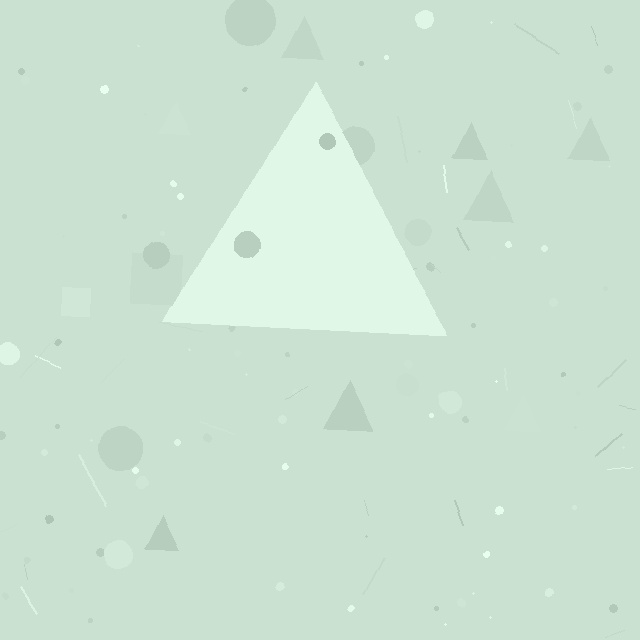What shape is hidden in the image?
A triangle is hidden in the image.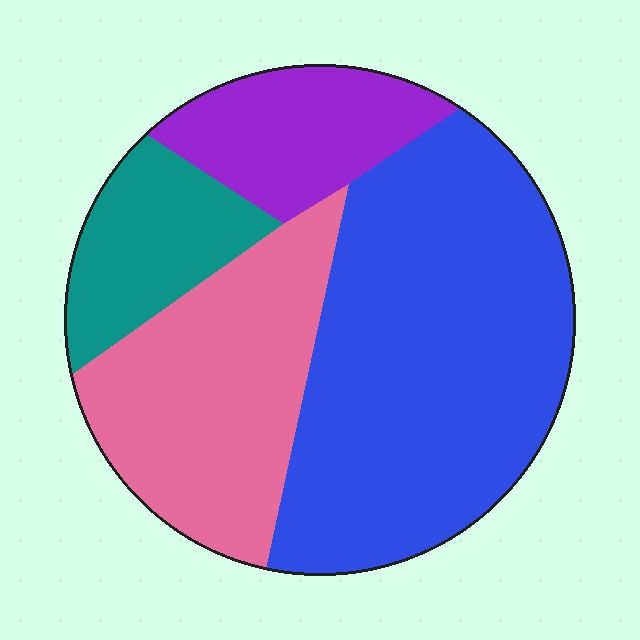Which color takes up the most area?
Blue, at roughly 45%.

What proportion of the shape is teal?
Teal covers 13% of the shape.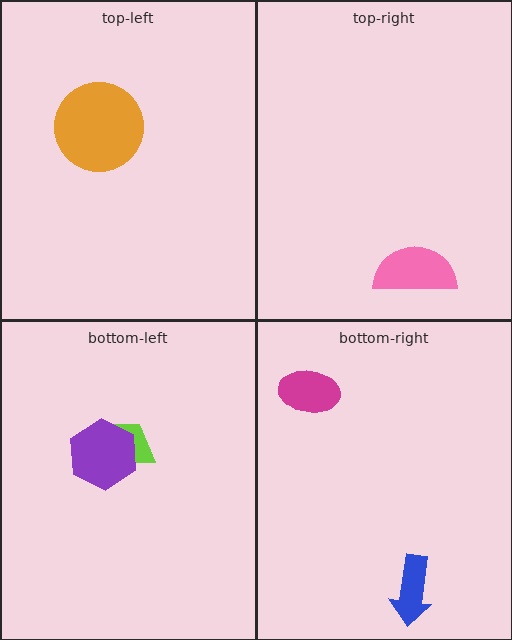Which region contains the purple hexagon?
The bottom-left region.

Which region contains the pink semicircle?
The top-right region.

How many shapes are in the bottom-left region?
2.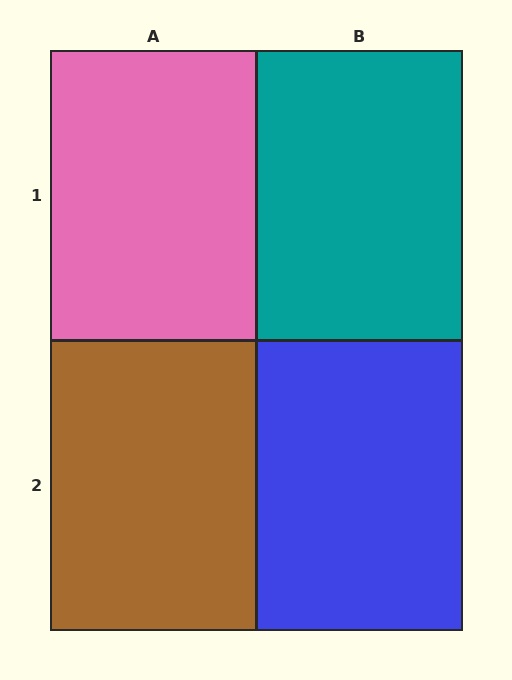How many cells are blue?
1 cell is blue.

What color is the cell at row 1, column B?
Teal.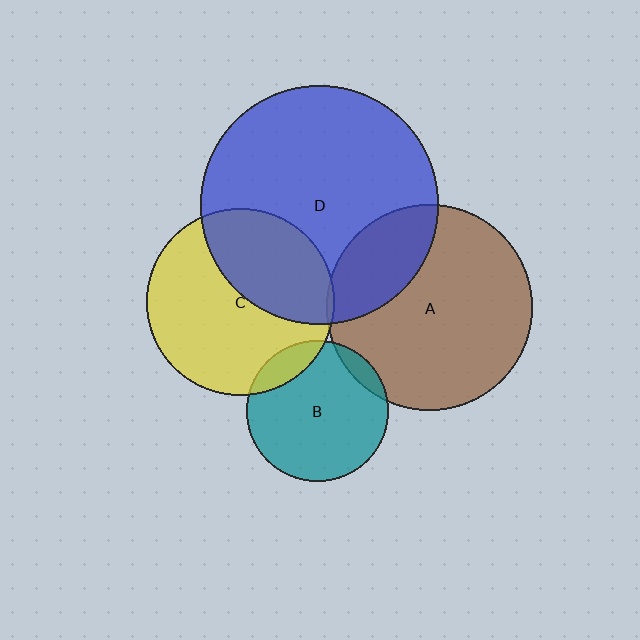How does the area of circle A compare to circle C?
Approximately 1.2 times.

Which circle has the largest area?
Circle D (blue).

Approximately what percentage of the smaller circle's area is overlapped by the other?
Approximately 25%.